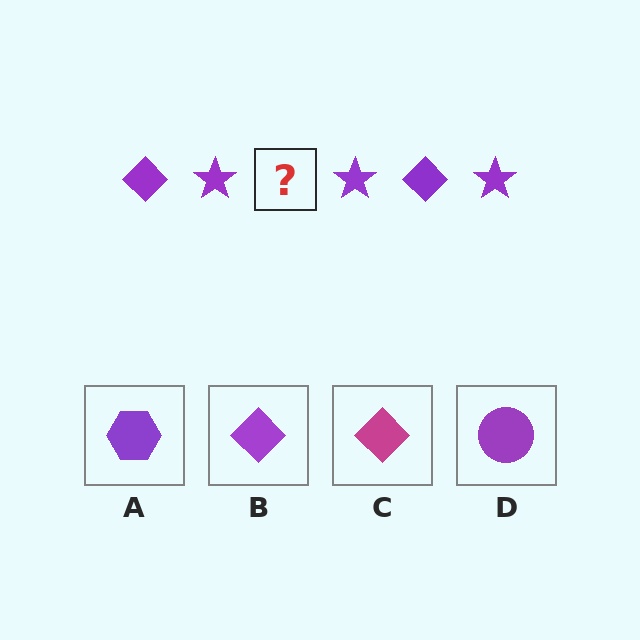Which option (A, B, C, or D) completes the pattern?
B.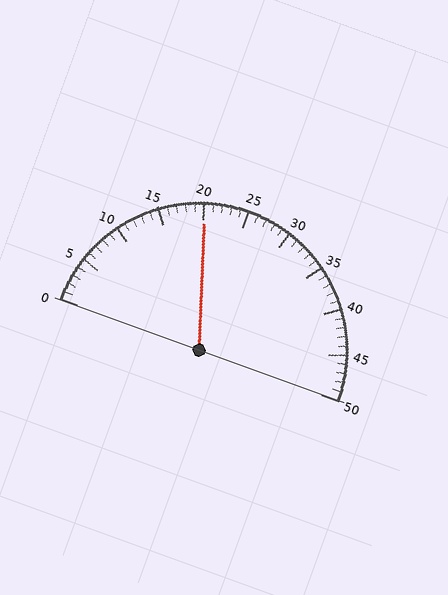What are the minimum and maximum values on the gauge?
The gauge ranges from 0 to 50.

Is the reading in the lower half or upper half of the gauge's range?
The reading is in the lower half of the range (0 to 50).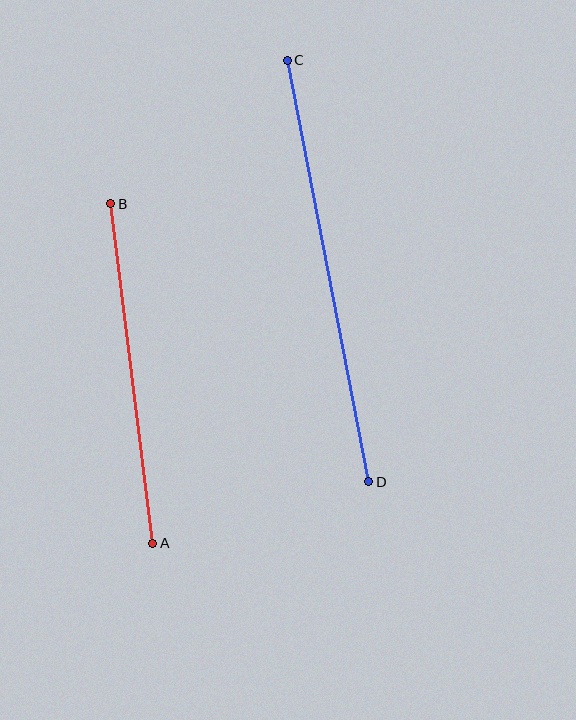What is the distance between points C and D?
The distance is approximately 429 pixels.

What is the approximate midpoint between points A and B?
The midpoint is at approximately (132, 374) pixels.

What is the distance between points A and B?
The distance is approximately 342 pixels.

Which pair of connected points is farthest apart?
Points C and D are farthest apart.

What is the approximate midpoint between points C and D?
The midpoint is at approximately (328, 271) pixels.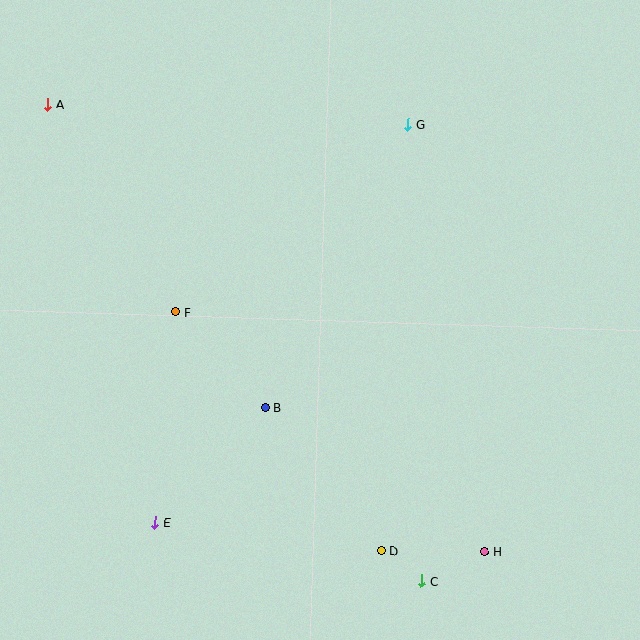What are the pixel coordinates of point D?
Point D is at (381, 551).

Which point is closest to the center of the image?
Point B at (266, 408) is closest to the center.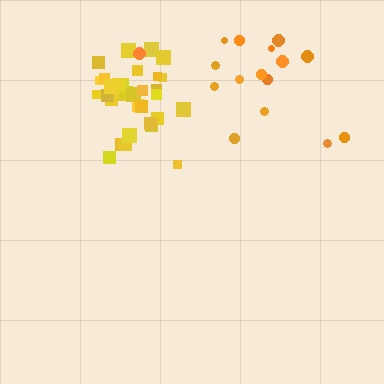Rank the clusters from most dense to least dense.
yellow, orange.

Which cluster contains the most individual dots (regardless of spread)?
Yellow (31).